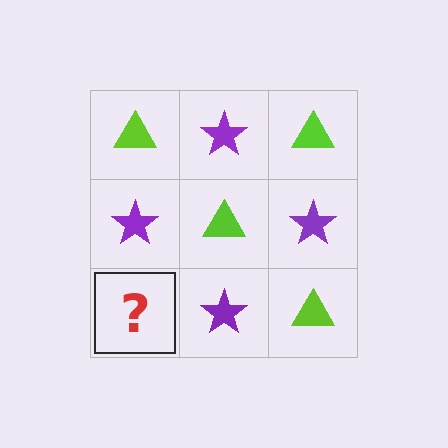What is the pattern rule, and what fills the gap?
The rule is that it alternates lime triangle and purple star in a checkerboard pattern. The gap should be filled with a lime triangle.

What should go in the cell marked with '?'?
The missing cell should contain a lime triangle.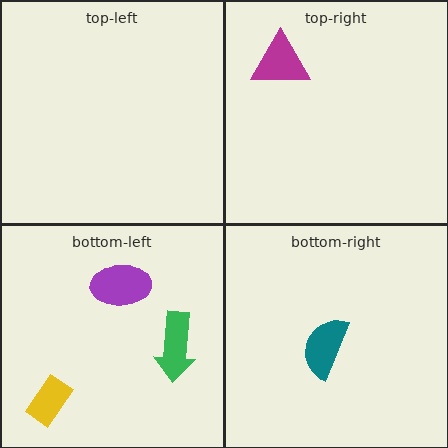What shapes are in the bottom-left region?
The purple ellipse, the yellow rectangle, the green arrow.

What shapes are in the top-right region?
The magenta triangle.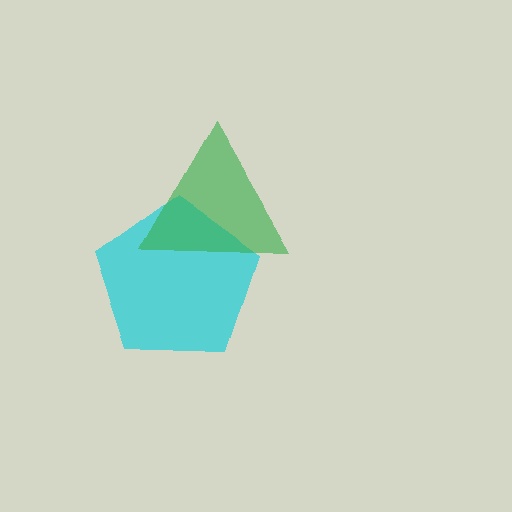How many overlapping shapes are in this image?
There are 2 overlapping shapes in the image.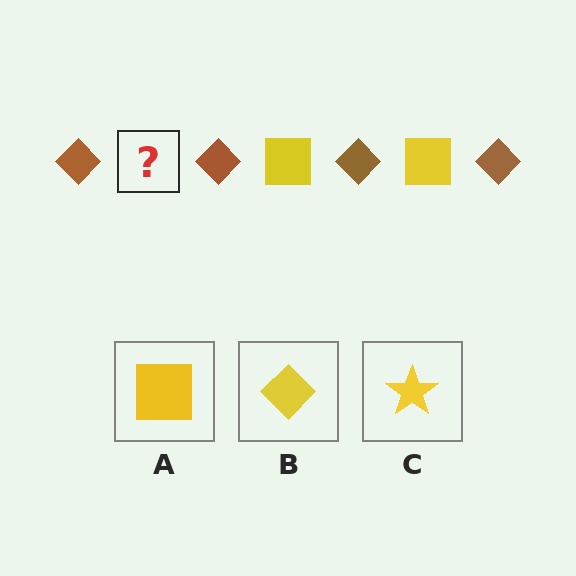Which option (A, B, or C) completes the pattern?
A.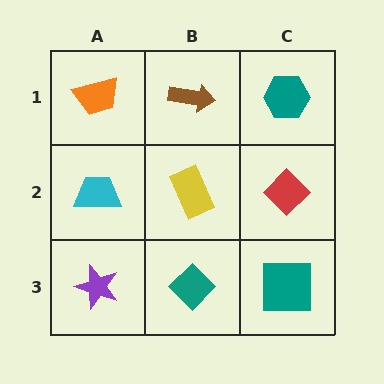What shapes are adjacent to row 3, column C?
A red diamond (row 2, column C), a teal diamond (row 3, column B).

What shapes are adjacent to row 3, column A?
A cyan trapezoid (row 2, column A), a teal diamond (row 3, column B).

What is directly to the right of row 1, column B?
A teal hexagon.